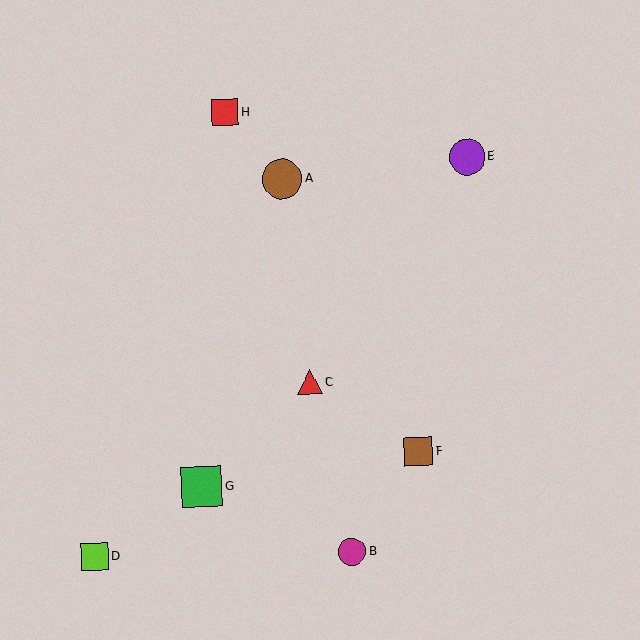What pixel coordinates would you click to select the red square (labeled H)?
Click at (225, 113) to select the red square H.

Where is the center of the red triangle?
The center of the red triangle is at (310, 382).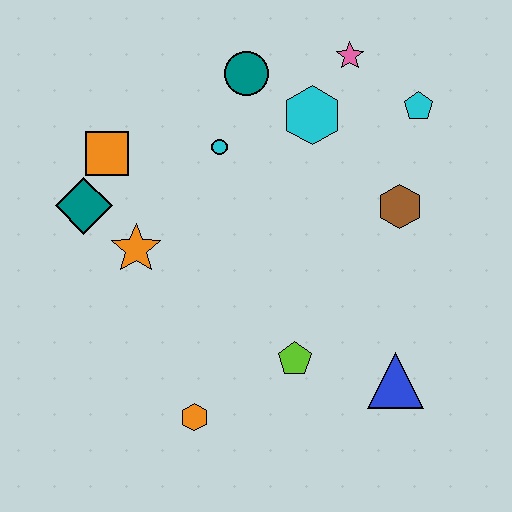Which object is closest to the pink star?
The cyan hexagon is closest to the pink star.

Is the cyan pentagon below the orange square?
No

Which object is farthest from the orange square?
The blue triangle is farthest from the orange square.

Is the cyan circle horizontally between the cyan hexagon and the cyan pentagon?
No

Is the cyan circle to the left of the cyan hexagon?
Yes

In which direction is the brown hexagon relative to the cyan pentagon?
The brown hexagon is below the cyan pentagon.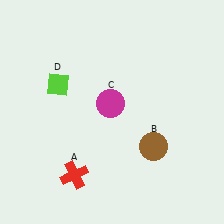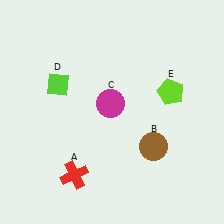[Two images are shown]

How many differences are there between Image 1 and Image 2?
There is 1 difference between the two images.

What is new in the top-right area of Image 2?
A lime pentagon (E) was added in the top-right area of Image 2.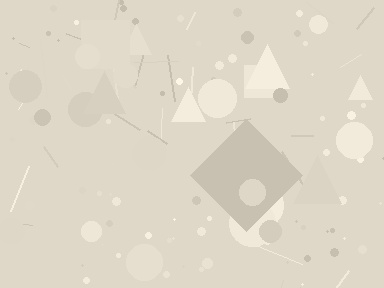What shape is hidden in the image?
A diamond is hidden in the image.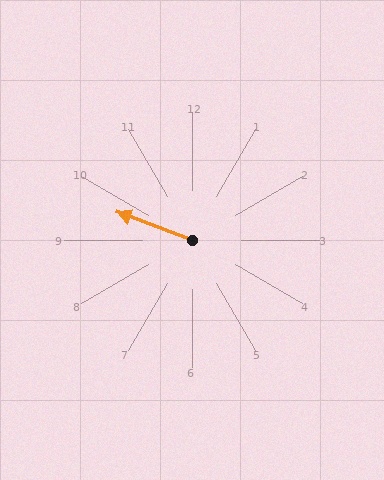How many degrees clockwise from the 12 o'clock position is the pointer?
Approximately 291 degrees.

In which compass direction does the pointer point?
West.